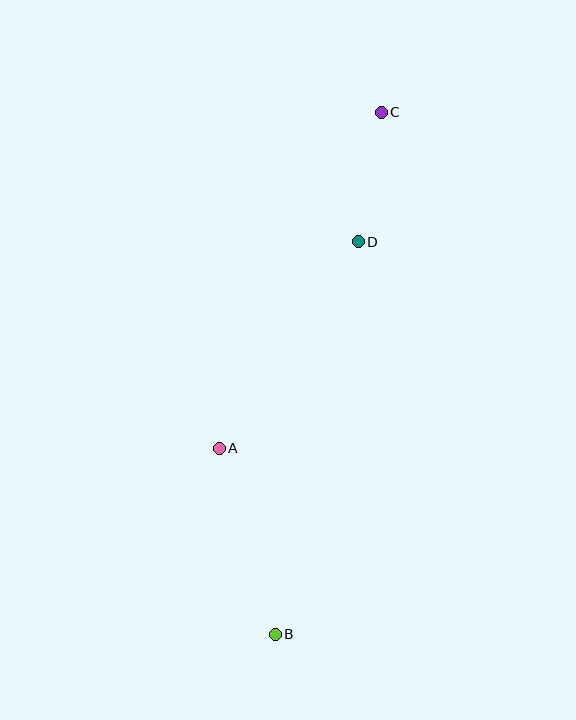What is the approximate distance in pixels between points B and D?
The distance between B and D is approximately 401 pixels.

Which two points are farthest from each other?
Points B and C are farthest from each other.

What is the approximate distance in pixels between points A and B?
The distance between A and B is approximately 194 pixels.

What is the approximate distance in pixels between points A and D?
The distance between A and D is approximately 249 pixels.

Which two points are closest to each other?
Points C and D are closest to each other.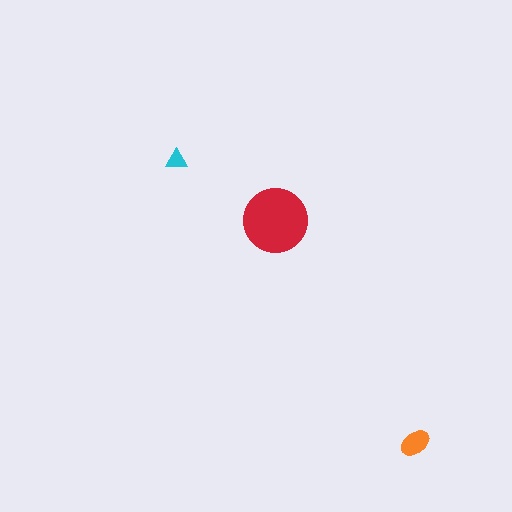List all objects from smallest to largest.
The cyan triangle, the orange ellipse, the red circle.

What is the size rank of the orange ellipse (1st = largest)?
2nd.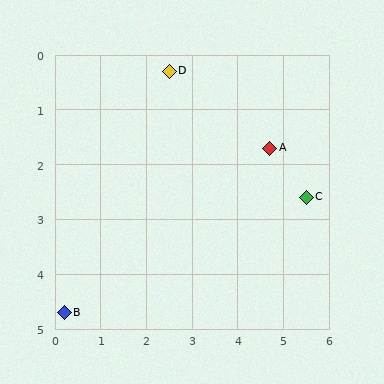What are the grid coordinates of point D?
Point D is at approximately (2.5, 0.3).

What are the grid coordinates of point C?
Point C is at approximately (5.5, 2.6).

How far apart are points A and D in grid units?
Points A and D are about 2.6 grid units apart.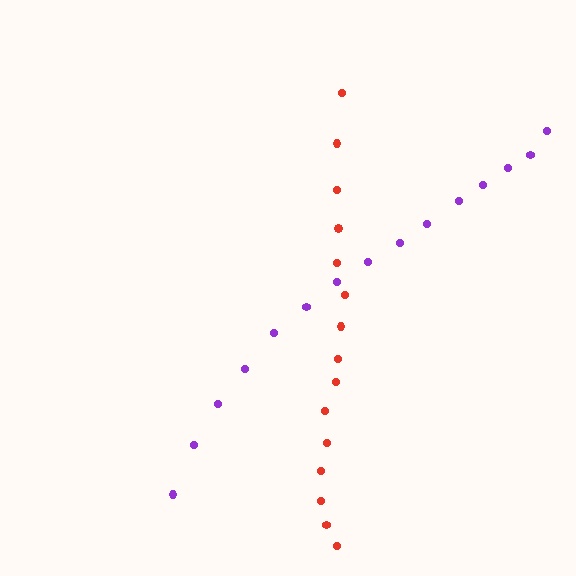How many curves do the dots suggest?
There are 2 distinct paths.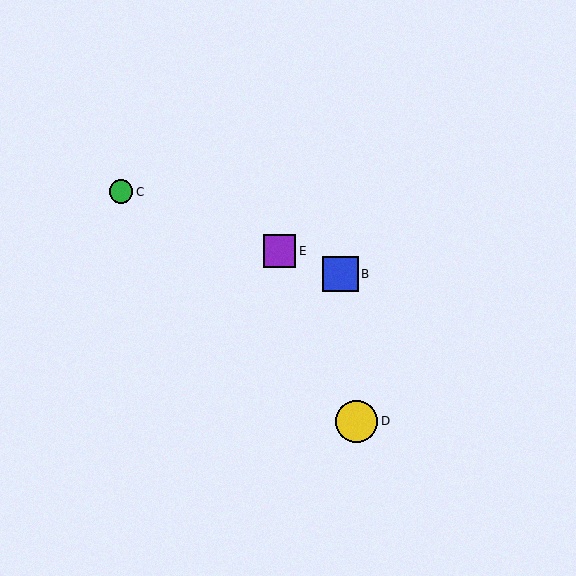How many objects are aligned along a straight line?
4 objects (A, B, C, E) are aligned along a straight line.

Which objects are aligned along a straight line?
Objects A, B, C, E are aligned along a straight line.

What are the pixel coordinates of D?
Object D is at (356, 421).